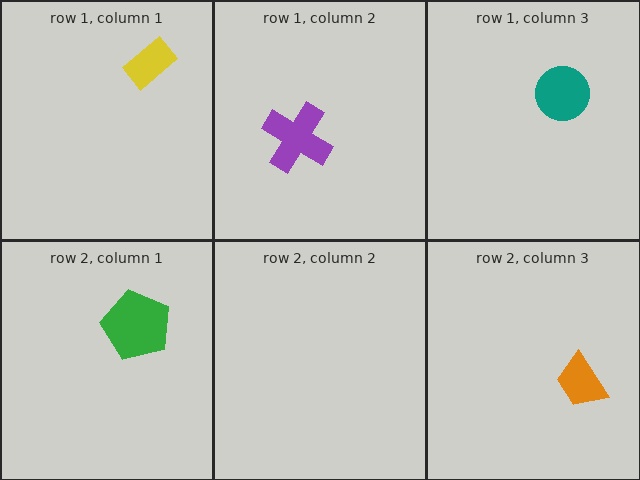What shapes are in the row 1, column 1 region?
The yellow rectangle.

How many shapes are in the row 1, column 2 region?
1.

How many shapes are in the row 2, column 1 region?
1.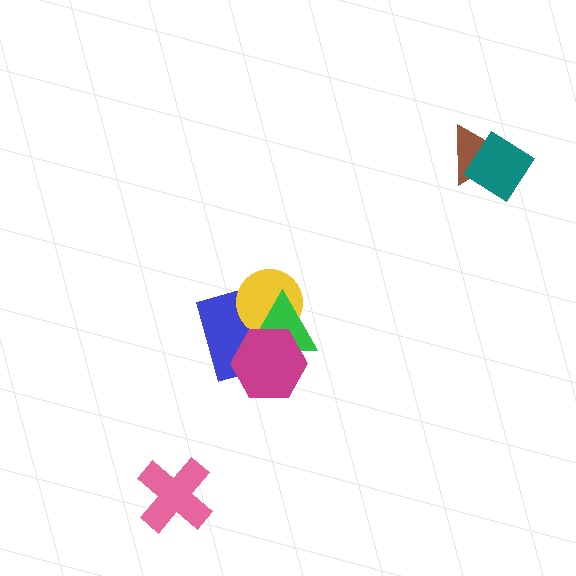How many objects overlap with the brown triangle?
1 object overlaps with the brown triangle.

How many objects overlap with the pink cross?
0 objects overlap with the pink cross.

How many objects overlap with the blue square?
3 objects overlap with the blue square.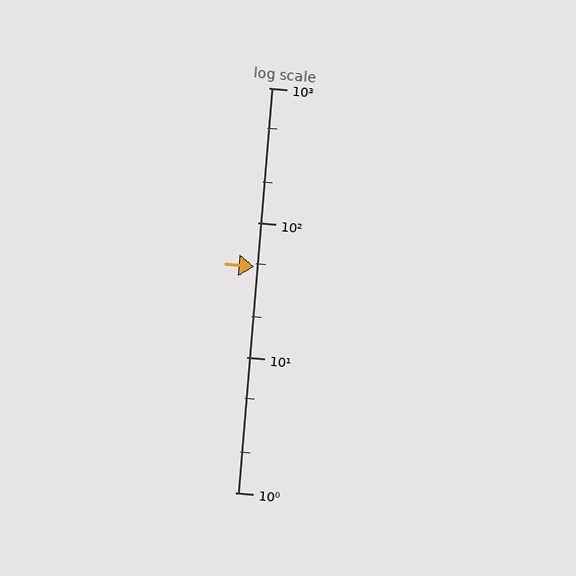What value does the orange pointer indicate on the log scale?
The pointer indicates approximately 47.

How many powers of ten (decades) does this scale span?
The scale spans 3 decades, from 1 to 1000.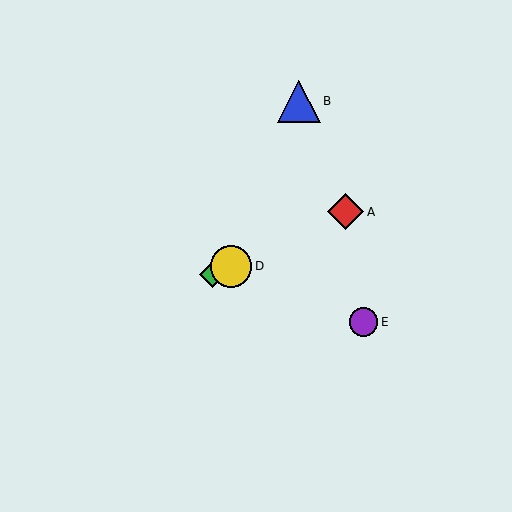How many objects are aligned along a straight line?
3 objects (A, C, D) are aligned along a straight line.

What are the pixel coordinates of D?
Object D is at (231, 266).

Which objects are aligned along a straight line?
Objects A, C, D are aligned along a straight line.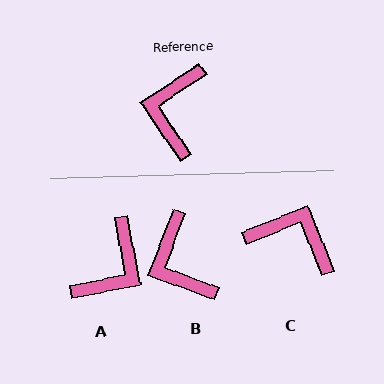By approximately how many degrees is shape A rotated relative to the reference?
Approximately 157 degrees counter-clockwise.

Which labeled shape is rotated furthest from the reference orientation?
A, about 157 degrees away.